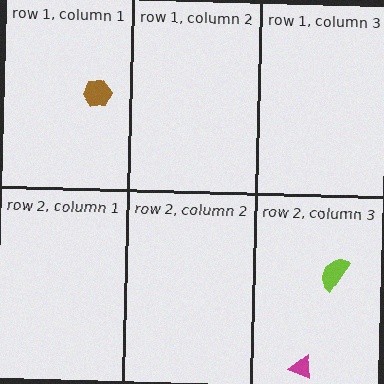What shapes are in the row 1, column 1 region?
The brown hexagon.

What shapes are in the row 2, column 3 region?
The magenta triangle, the lime semicircle.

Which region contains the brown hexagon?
The row 1, column 1 region.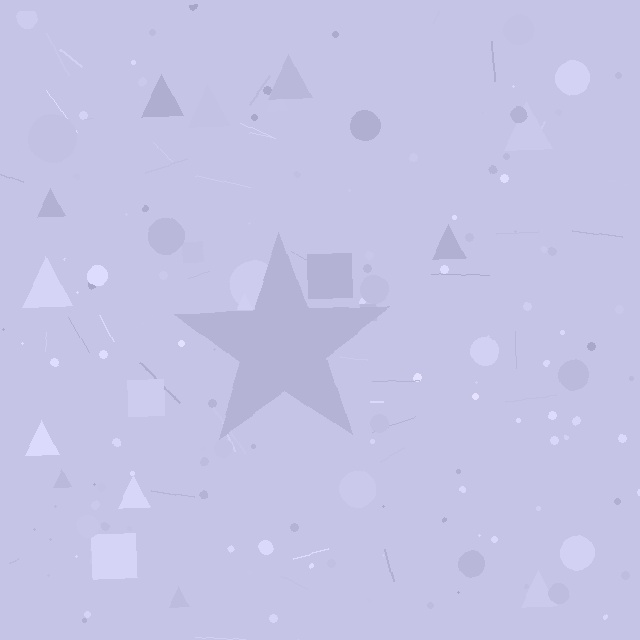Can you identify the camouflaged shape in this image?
The camouflaged shape is a star.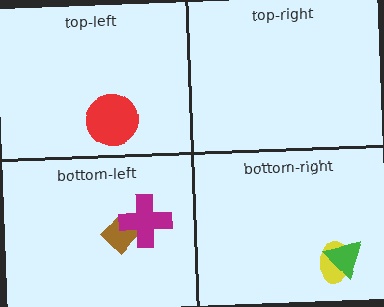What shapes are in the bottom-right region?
The yellow ellipse, the green triangle.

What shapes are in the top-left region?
The red circle.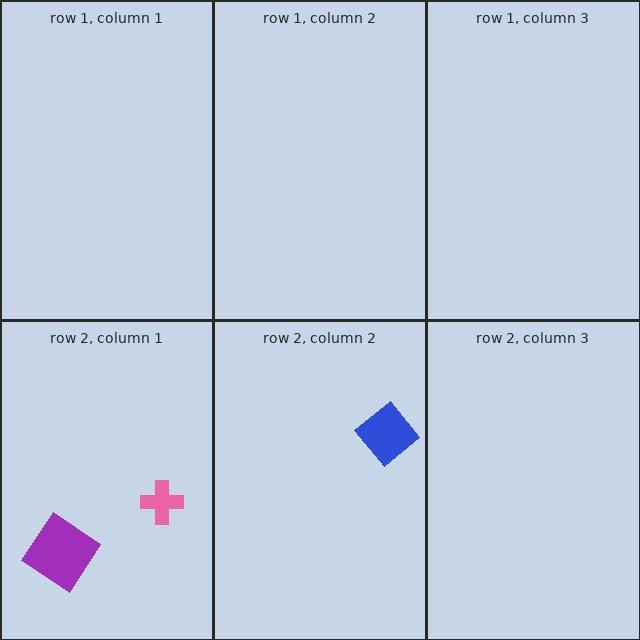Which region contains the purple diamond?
The row 2, column 1 region.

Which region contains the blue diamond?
The row 2, column 2 region.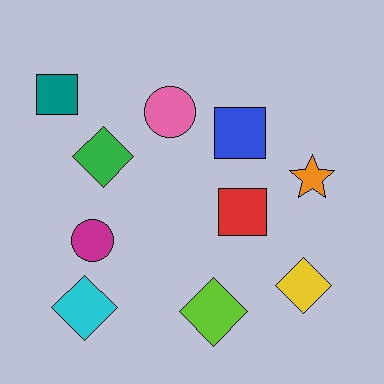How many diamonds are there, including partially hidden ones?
There are 4 diamonds.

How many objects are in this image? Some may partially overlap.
There are 10 objects.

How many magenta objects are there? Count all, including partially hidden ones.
There is 1 magenta object.